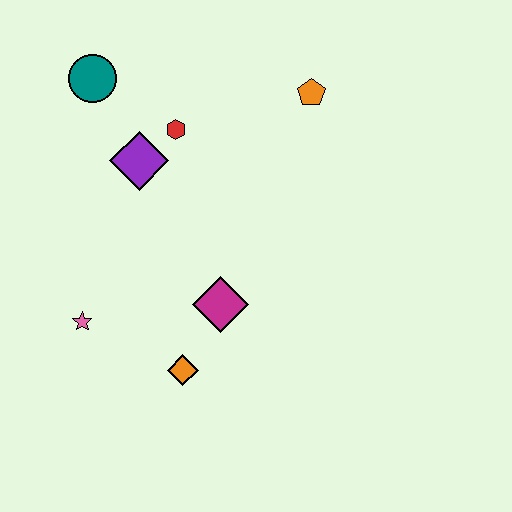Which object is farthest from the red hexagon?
The orange diamond is farthest from the red hexagon.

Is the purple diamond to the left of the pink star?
No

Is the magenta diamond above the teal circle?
No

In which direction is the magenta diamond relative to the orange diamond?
The magenta diamond is above the orange diamond.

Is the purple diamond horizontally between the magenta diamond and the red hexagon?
No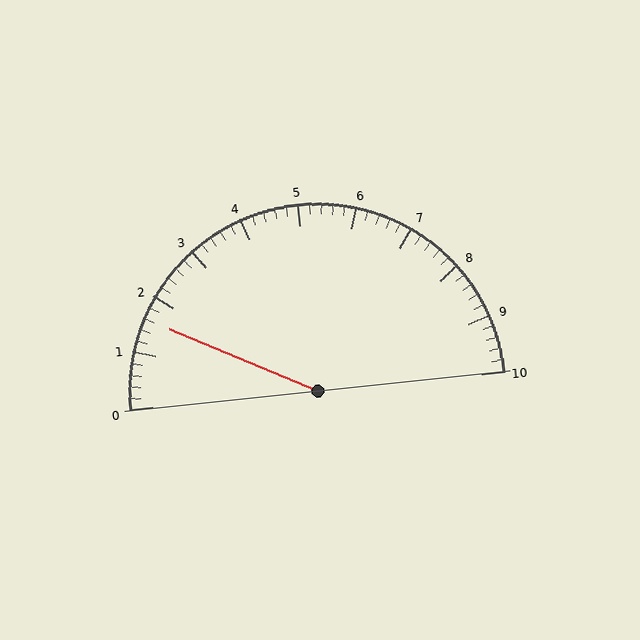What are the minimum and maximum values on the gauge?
The gauge ranges from 0 to 10.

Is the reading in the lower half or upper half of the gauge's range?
The reading is in the lower half of the range (0 to 10).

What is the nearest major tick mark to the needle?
The nearest major tick mark is 2.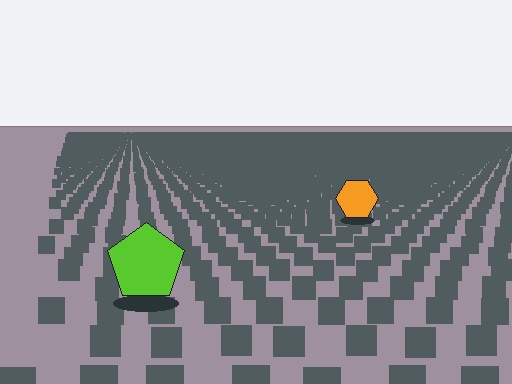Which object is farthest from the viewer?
The orange hexagon is farthest from the viewer. It appears smaller and the ground texture around it is denser.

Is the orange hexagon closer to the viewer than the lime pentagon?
No. The lime pentagon is closer — you can tell from the texture gradient: the ground texture is coarser near it.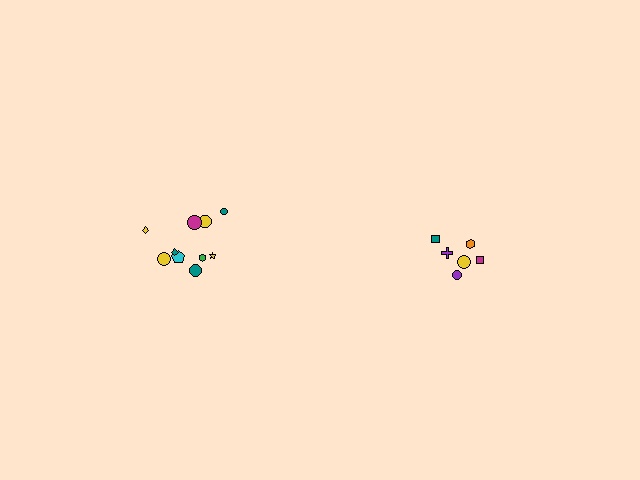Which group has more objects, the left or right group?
The left group.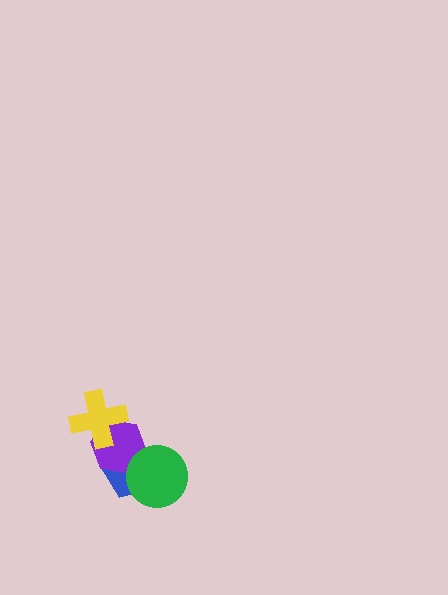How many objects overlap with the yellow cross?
1 object overlaps with the yellow cross.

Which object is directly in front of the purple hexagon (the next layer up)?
The green circle is directly in front of the purple hexagon.